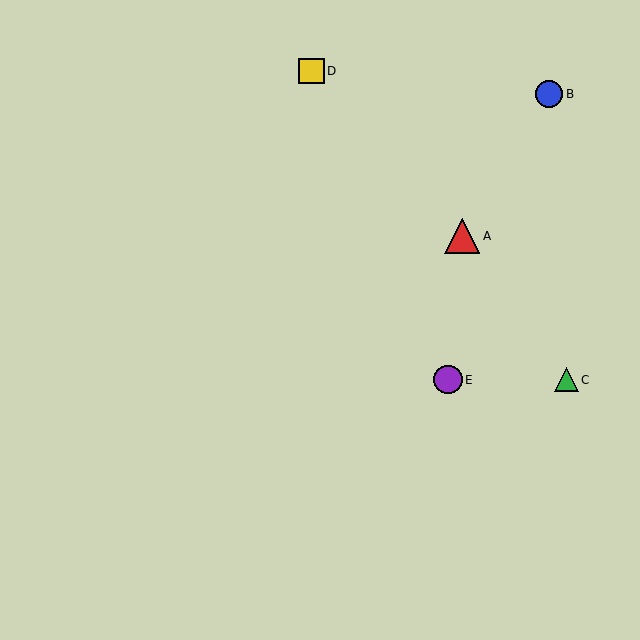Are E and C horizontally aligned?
Yes, both are at y≈380.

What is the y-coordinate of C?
Object C is at y≈380.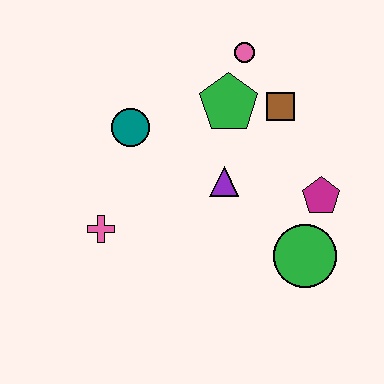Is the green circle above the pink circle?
No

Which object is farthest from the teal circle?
The green circle is farthest from the teal circle.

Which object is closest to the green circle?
The magenta pentagon is closest to the green circle.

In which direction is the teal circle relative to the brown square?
The teal circle is to the left of the brown square.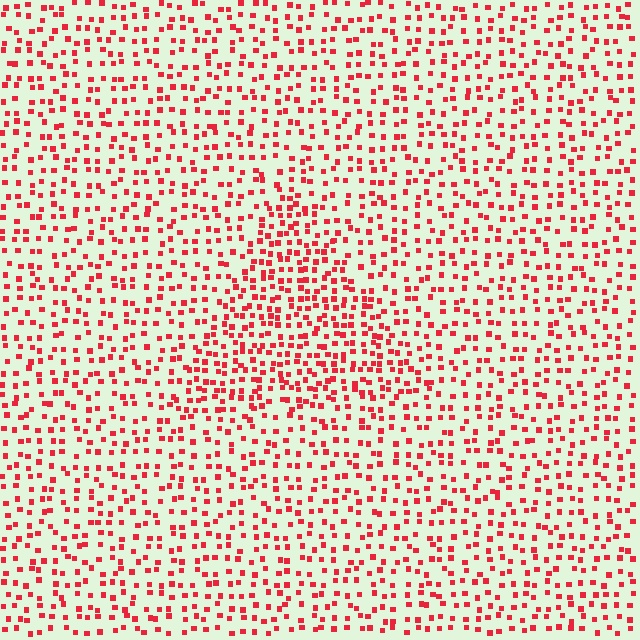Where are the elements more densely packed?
The elements are more densely packed inside the triangle boundary.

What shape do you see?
I see a triangle.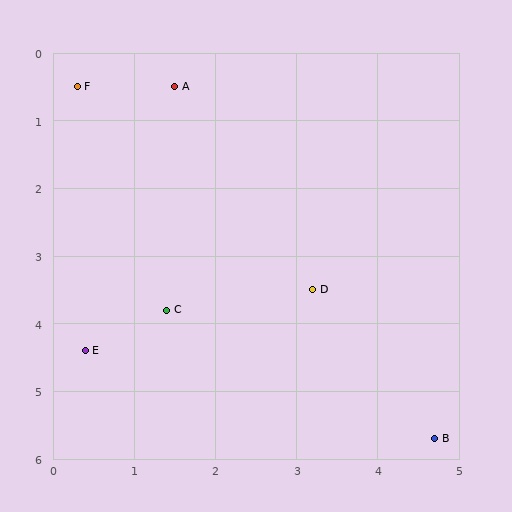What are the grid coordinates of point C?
Point C is at approximately (1.4, 3.8).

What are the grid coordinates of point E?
Point E is at approximately (0.4, 4.4).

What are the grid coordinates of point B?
Point B is at approximately (4.7, 5.7).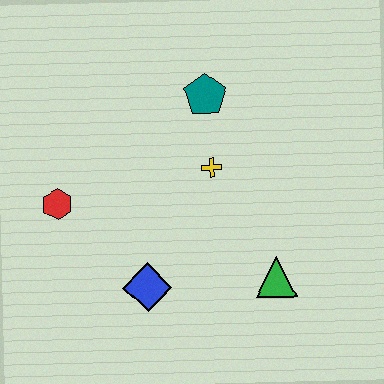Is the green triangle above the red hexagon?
No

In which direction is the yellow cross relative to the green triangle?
The yellow cross is above the green triangle.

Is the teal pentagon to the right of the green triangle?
No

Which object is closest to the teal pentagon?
The yellow cross is closest to the teal pentagon.